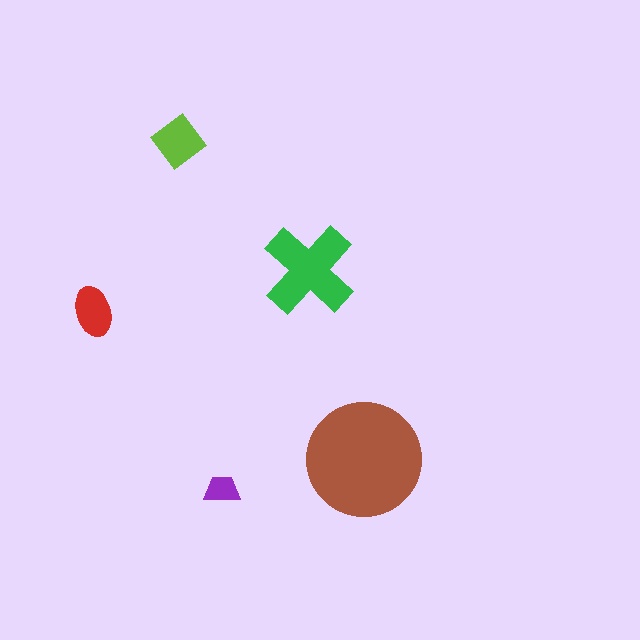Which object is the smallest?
The purple trapezoid.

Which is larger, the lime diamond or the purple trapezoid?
The lime diamond.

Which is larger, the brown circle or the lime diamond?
The brown circle.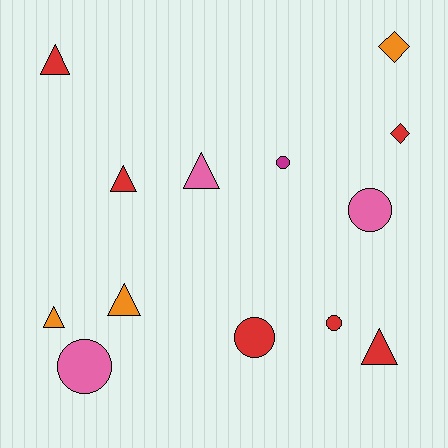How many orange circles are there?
There are no orange circles.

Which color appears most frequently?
Red, with 6 objects.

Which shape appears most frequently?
Triangle, with 6 objects.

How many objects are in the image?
There are 13 objects.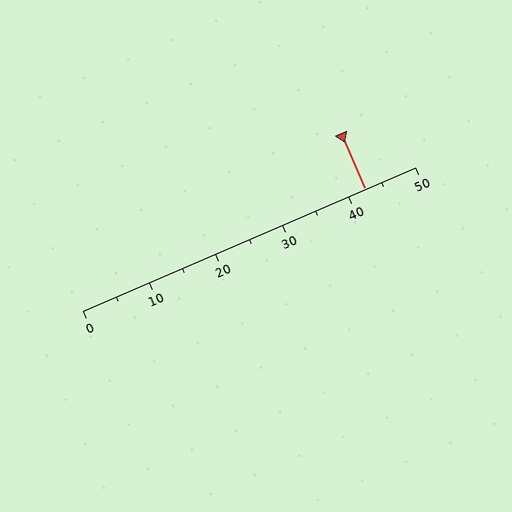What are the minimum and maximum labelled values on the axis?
The axis runs from 0 to 50.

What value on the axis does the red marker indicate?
The marker indicates approximately 42.5.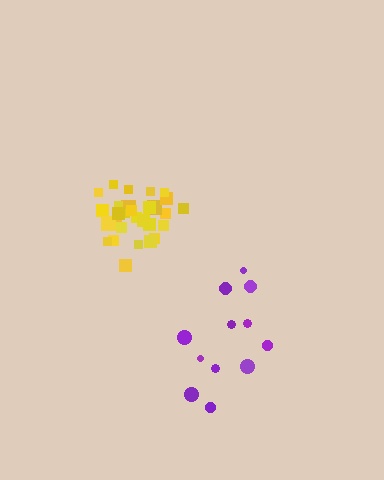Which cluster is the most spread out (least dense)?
Purple.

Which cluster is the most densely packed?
Yellow.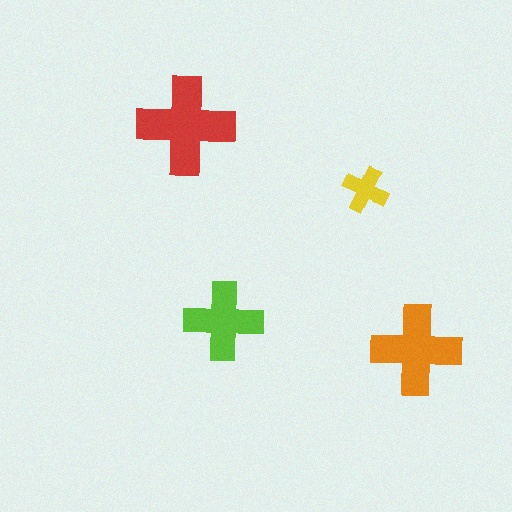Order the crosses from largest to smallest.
the red one, the orange one, the lime one, the yellow one.